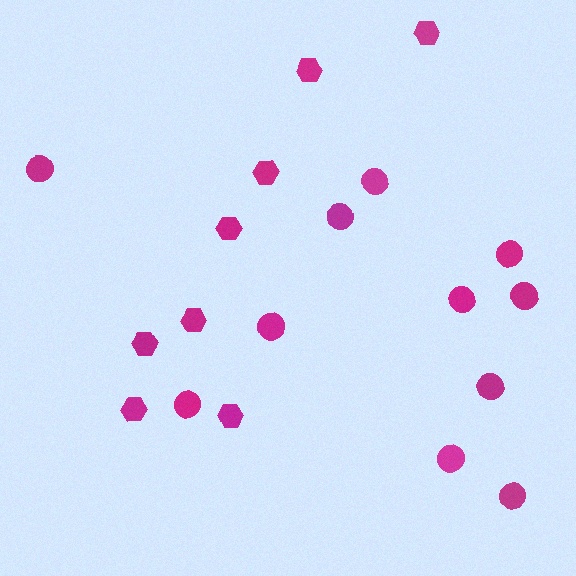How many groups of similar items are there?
There are 2 groups: one group of hexagons (8) and one group of circles (11).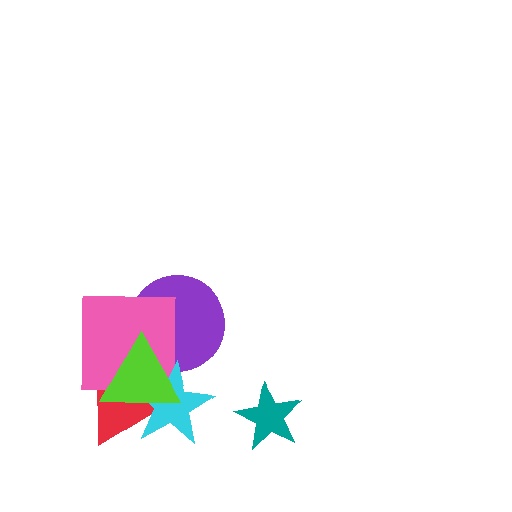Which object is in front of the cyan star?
The lime triangle is in front of the cyan star.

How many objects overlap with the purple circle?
3 objects overlap with the purple circle.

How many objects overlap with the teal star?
0 objects overlap with the teal star.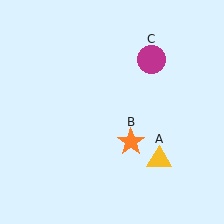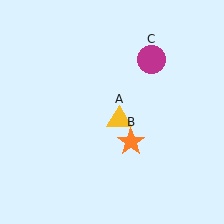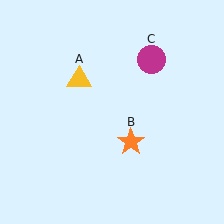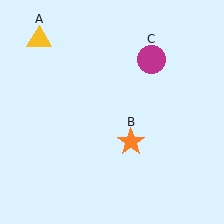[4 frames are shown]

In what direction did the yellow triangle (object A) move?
The yellow triangle (object A) moved up and to the left.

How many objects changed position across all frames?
1 object changed position: yellow triangle (object A).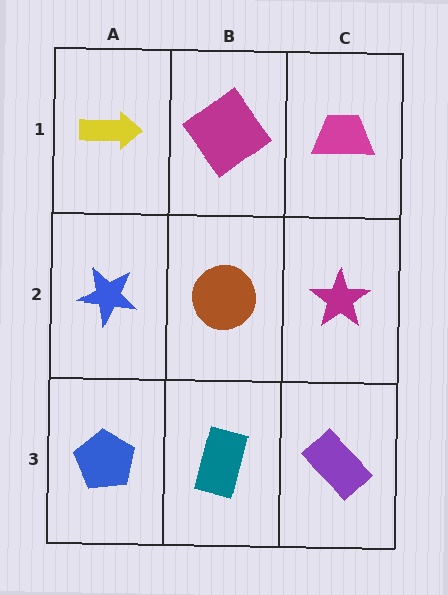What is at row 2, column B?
A brown circle.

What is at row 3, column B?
A teal rectangle.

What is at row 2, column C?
A magenta star.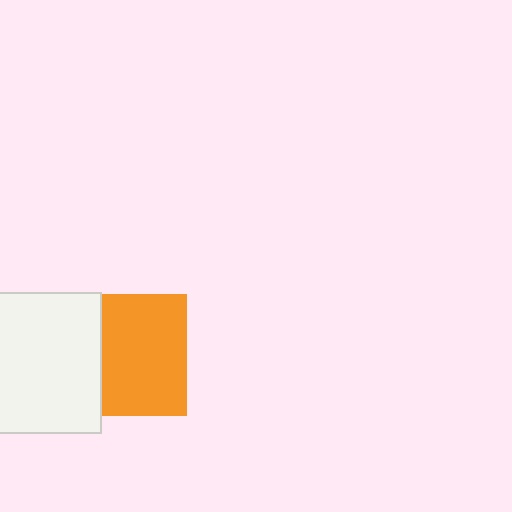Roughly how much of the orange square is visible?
Most of it is visible (roughly 69%).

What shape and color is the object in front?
The object in front is a white square.